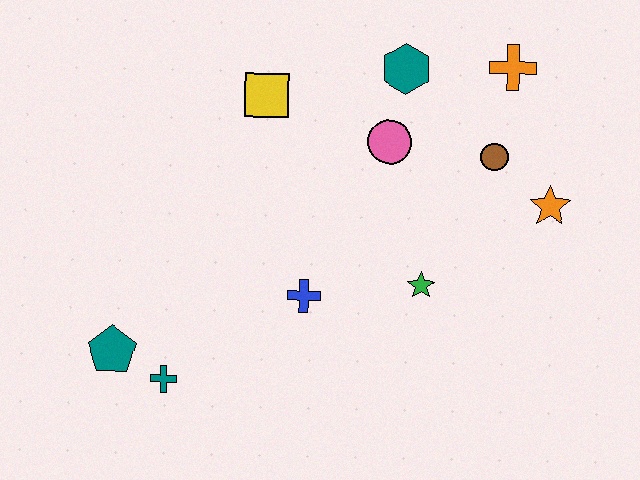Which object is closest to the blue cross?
The green star is closest to the blue cross.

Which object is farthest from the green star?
The teal pentagon is farthest from the green star.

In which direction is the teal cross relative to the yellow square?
The teal cross is below the yellow square.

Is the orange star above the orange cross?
No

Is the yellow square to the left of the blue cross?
Yes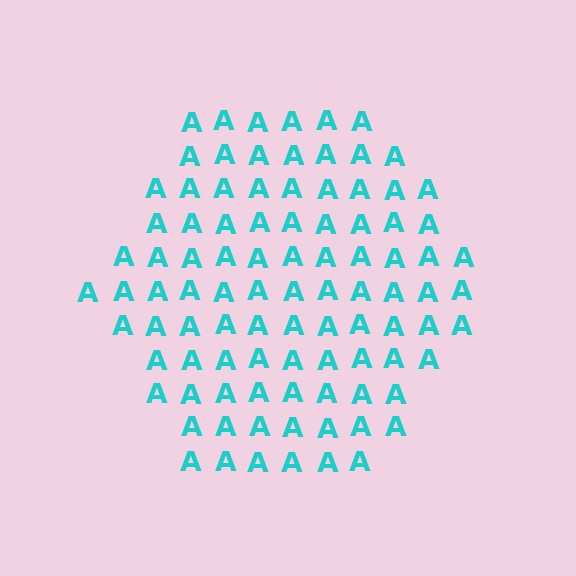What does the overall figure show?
The overall figure shows a hexagon.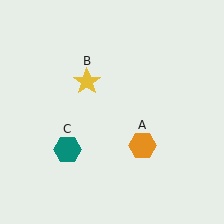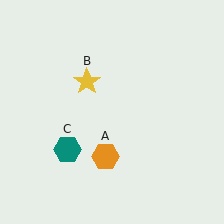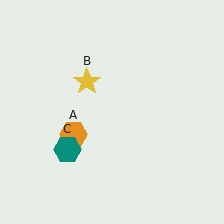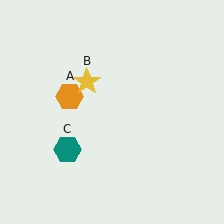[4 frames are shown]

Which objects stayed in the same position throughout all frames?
Yellow star (object B) and teal hexagon (object C) remained stationary.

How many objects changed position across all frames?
1 object changed position: orange hexagon (object A).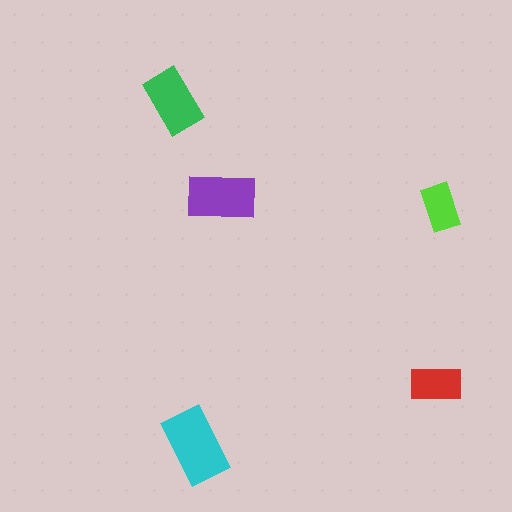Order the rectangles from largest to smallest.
the cyan one, the purple one, the green one, the red one, the lime one.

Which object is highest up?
The green rectangle is topmost.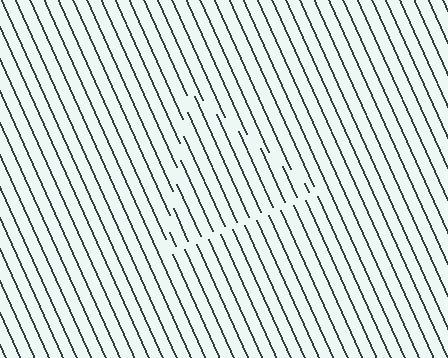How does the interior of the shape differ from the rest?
The interior of the shape contains the same grating, shifted by half a period — the contour is defined by the phase discontinuity where line-ends from the inner and outer gratings abut.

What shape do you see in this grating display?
An illusory triangle. The interior of the shape contains the same grating, shifted by half a period — the contour is defined by the phase discontinuity where line-ends from the inner and outer gratings abut.